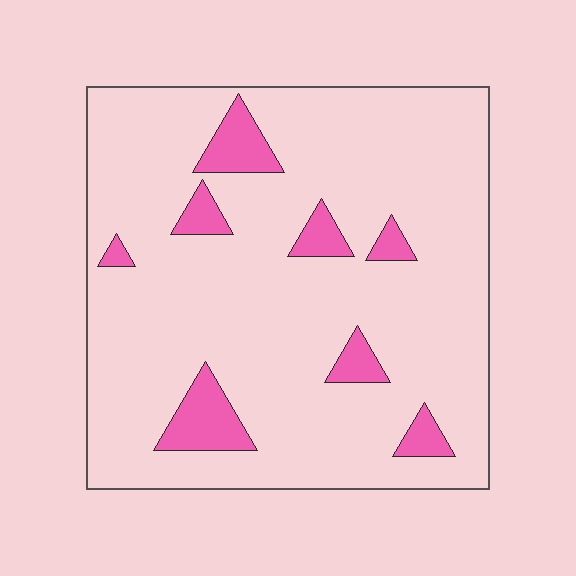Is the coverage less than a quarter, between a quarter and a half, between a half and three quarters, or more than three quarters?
Less than a quarter.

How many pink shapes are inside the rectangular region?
8.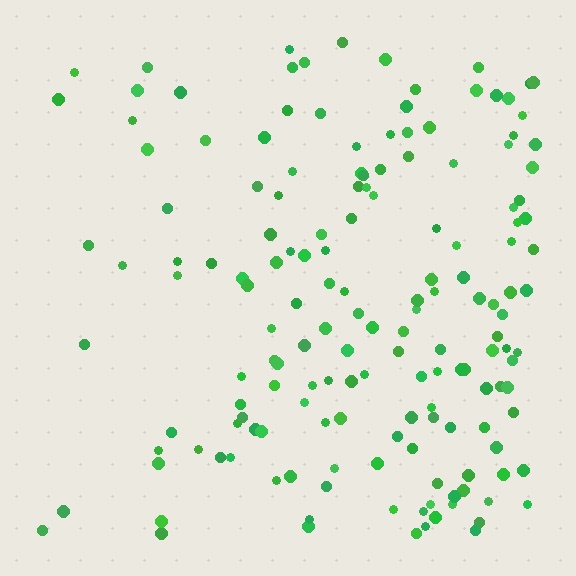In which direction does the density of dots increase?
From left to right, with the right side densest.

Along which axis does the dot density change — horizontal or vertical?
Horizontal.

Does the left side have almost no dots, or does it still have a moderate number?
Still a moderate number, just noticeably fewer than the right.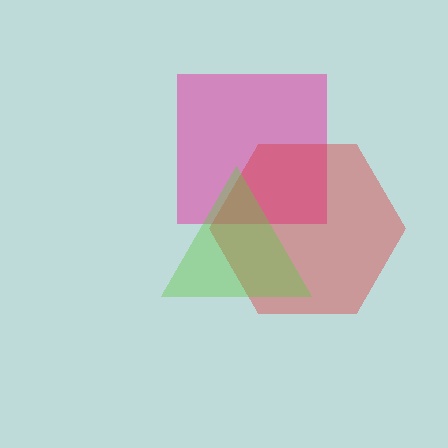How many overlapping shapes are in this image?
There are 3 overlapping shapes in the image.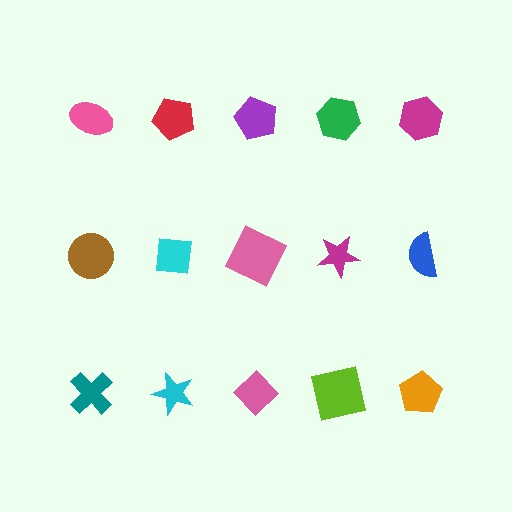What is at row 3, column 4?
A lime square.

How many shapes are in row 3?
5 shapes.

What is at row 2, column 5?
A blue semicircle.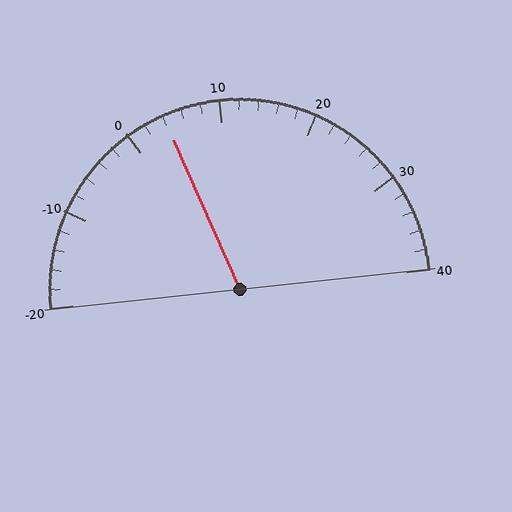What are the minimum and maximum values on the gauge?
The gauge ranges from -20 to 40.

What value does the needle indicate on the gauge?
The needle indicates approximately 4.